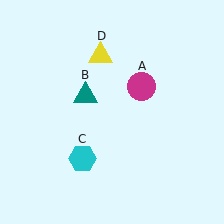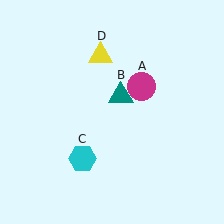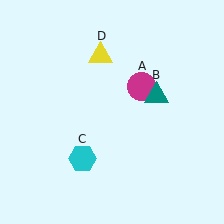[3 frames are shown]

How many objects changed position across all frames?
1 object changed position: teal triangle (object B).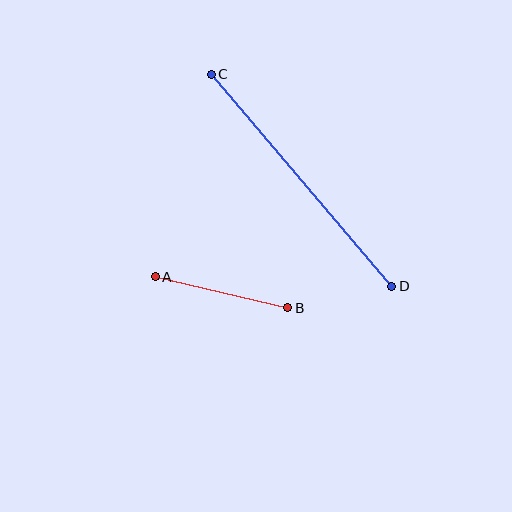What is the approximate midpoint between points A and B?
The midpoint is at approximately (222, 292) pixels.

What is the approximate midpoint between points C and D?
The midpoint is at approximately (302, 180) pixels.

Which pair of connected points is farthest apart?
Points C and D are farthest apart.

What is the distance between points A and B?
The distance is approximately 136 pixels.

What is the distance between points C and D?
The distance is approximately 278 pixels.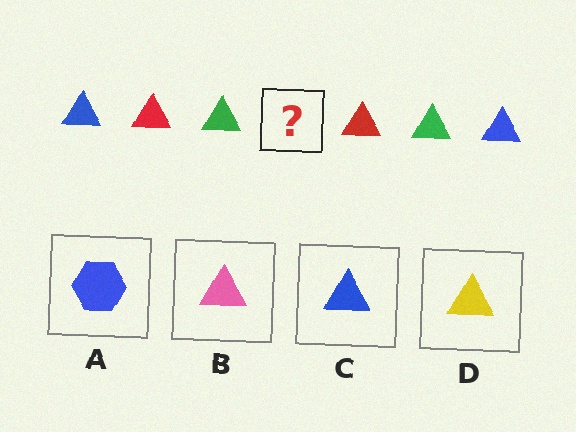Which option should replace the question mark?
Option C.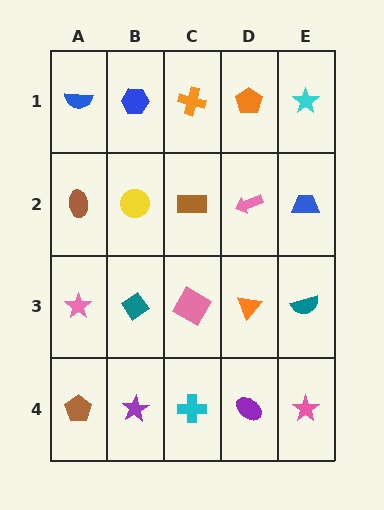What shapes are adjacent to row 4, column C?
A pink square (row 3, column C), a purple star (row 4, column B), a purple ellipse (row 4, column D).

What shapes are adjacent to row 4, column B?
A teal diamond (row 3, column B), a brown pentagon (row 4, column A), a cyan cross (row 4, column C).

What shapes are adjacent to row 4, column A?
A pink star (row 3, column A), a purple star (row 4, column B).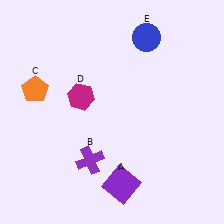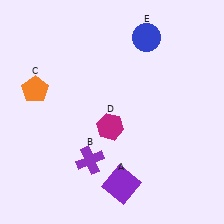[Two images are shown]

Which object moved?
The magenta hexagon (D) moved down.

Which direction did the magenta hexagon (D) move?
The magenta hexagon (D) moved down.